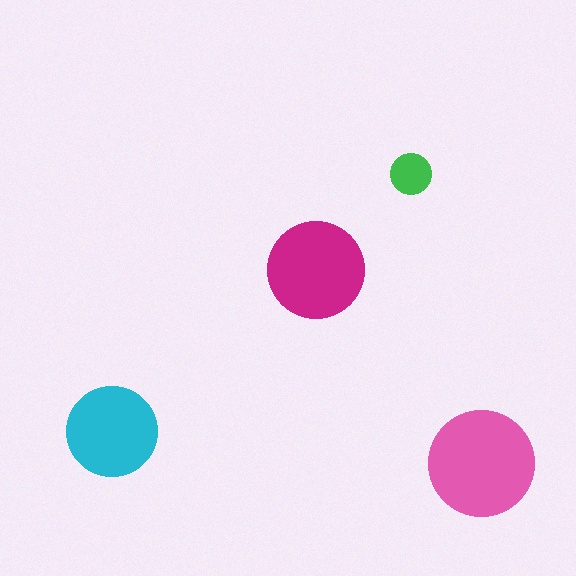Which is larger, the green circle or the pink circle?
The pink one.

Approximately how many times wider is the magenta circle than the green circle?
About 2.5 times wider.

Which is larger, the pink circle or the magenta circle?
The pink one.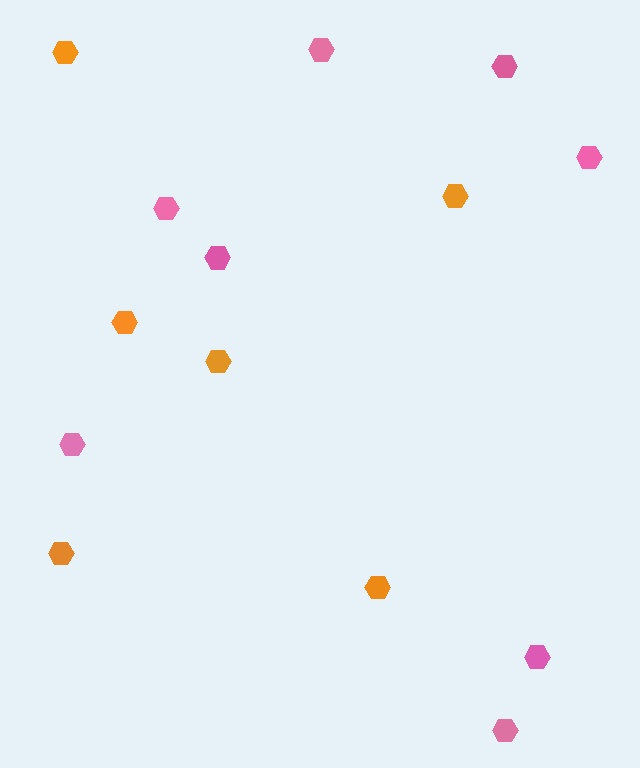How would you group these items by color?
There are 2 groups: one group of orange hexagons (6) and one group of pink hexagons (8).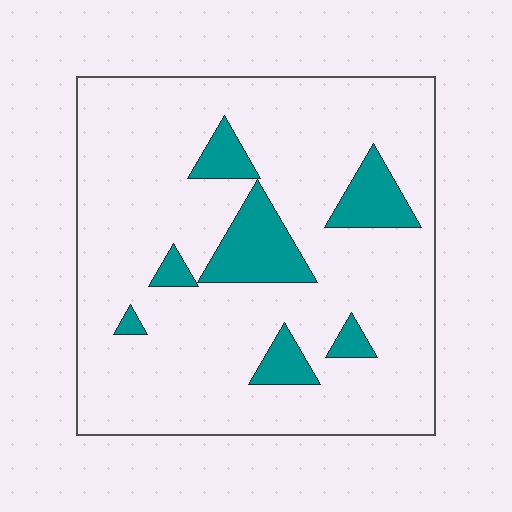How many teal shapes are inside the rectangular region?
7.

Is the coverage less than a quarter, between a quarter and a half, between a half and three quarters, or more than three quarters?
Less than a quarter.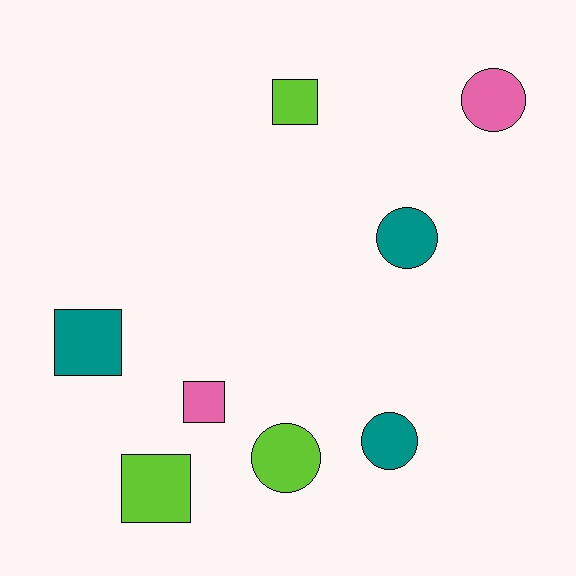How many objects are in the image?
There are 8 objects.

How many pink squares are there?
There is 1 pink square.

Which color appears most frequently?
Lime, with 3 objects.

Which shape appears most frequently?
Circle, with 4 objects.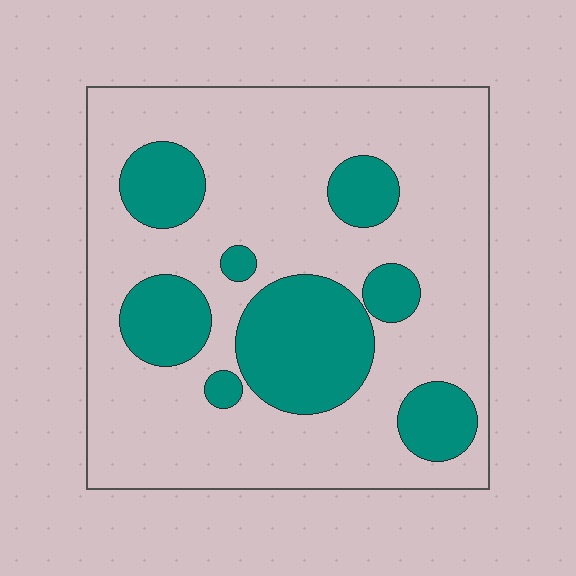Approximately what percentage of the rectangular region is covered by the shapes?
Approximately 25%.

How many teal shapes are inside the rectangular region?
8.